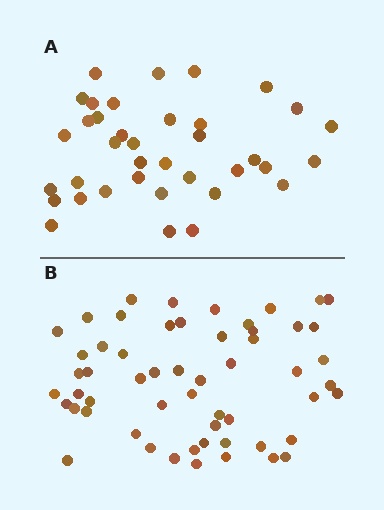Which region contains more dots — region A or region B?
Region B (the bottom region) has more dots.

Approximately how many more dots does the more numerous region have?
Region B has approximately 20 more dots than region A.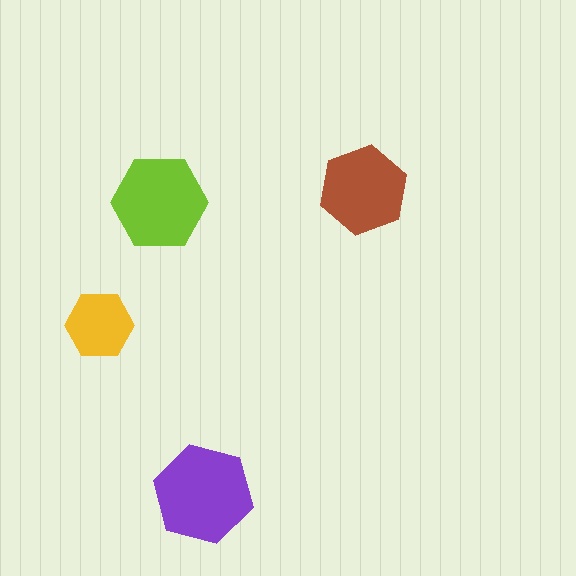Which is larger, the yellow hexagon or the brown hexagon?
The brown one.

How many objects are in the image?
There are 4 objects in the image.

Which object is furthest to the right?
The brown hexagon is rightmost.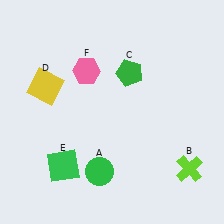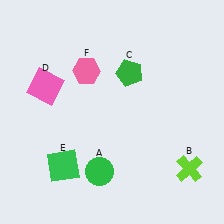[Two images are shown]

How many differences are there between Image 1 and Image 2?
There is 1 difference between the two images.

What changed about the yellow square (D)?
In Image 1, D is yellow. In Image 2, it changed to pink.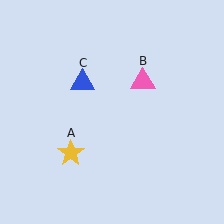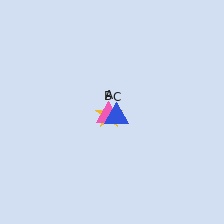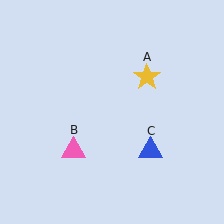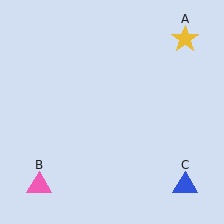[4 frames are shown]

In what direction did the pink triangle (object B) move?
The pink triangle (object B) moved down and to the left.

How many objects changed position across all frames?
3 objects changed position: yellow star (object A), pink triangle (object B), blue triangle (object C).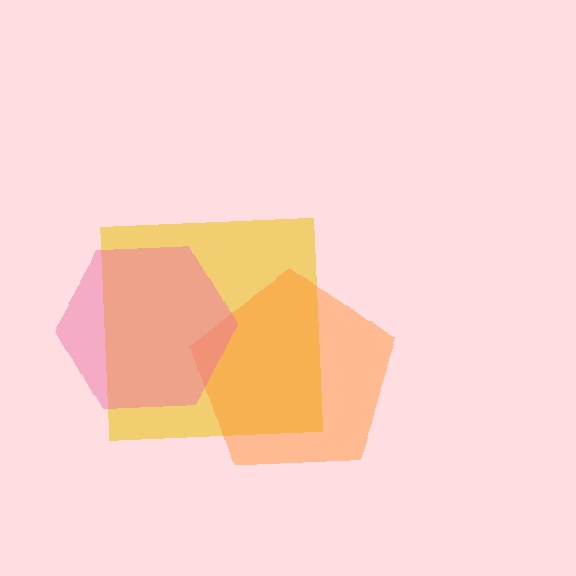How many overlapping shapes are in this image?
There are 3 overlapping shapes in the image.